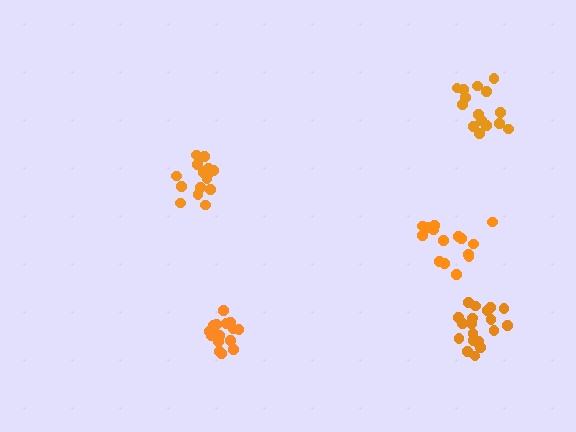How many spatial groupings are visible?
There are 5 spatial groupings.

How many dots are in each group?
Group 1: 20 dots, Group 2: 15 dots, Group 3: 15 dots, Group 4: 17 dots, Group 5: 15 dots (82 total).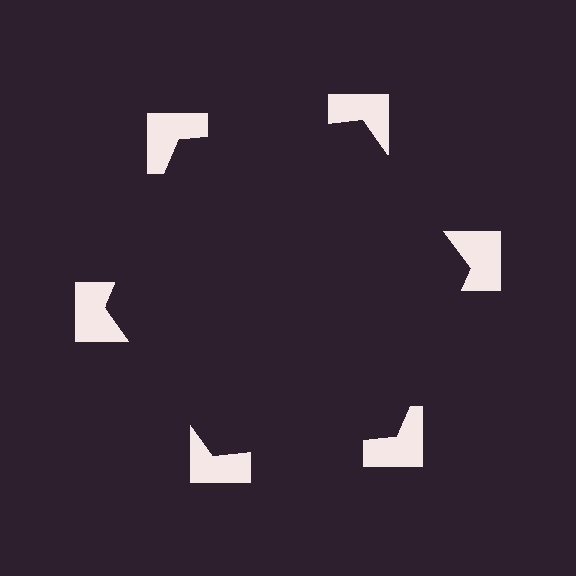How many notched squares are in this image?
There are 6 — one at each vertex of the illusory hexagon.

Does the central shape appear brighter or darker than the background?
It typically appears slightly darker than the background, even though no actual brightness change is drawn.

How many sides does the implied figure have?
6 sides.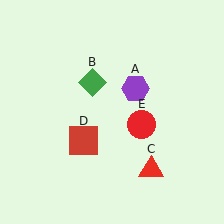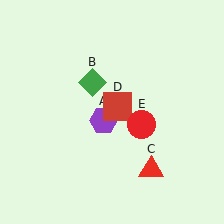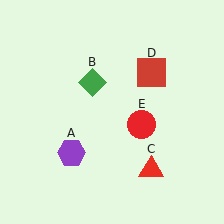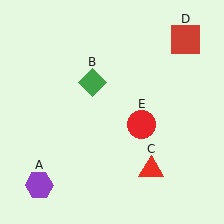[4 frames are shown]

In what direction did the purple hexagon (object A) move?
The purple hexagon (object A) moved down and to the left.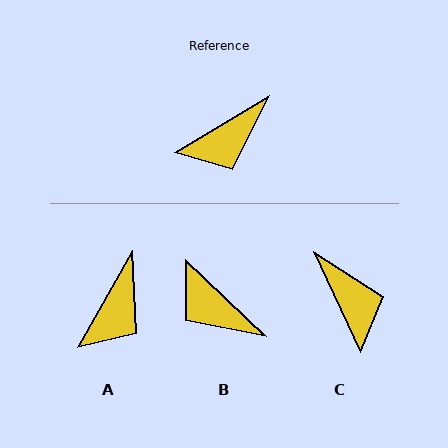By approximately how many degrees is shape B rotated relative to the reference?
Approximately 75 degrees clockwise.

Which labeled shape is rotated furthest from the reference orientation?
C, about 83 degrees away.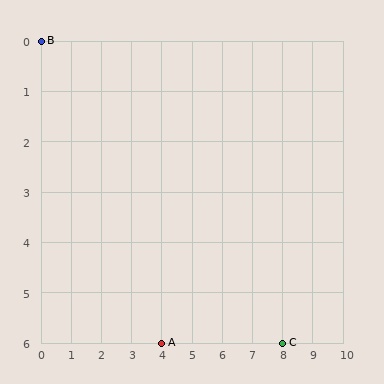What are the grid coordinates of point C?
Point C is at grid coordinates (8, 6).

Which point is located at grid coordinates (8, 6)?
Point C is at (8, 6).